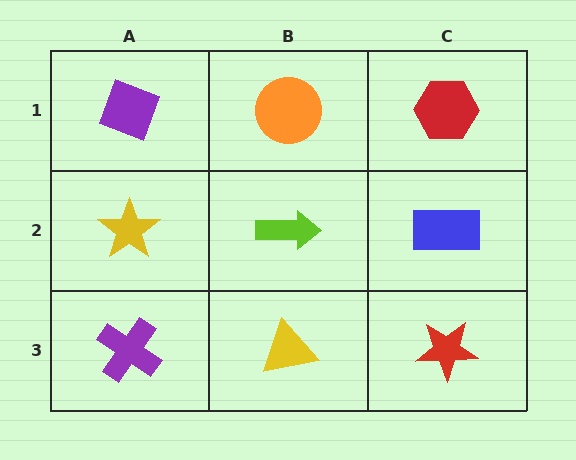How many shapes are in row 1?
3 shapes.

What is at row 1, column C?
A red hexagon.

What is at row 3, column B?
A yellow triangle.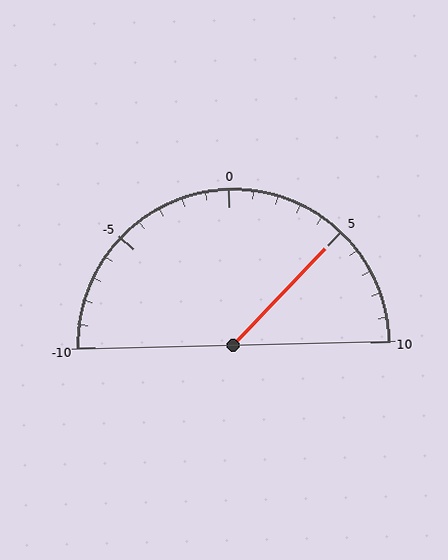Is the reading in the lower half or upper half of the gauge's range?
The reading is in the upper half of the range (-10 to 10).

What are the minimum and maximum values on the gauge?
The gauge ranges from -10 to 10.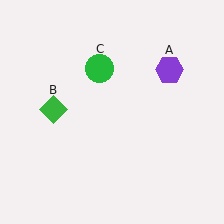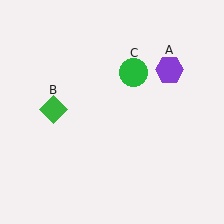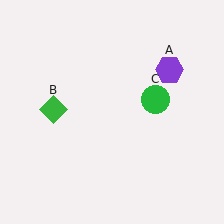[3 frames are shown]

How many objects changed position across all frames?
1 object changed position: green circle (object C).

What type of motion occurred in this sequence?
The green circle (object C) rotated clockwise around the center of the scene.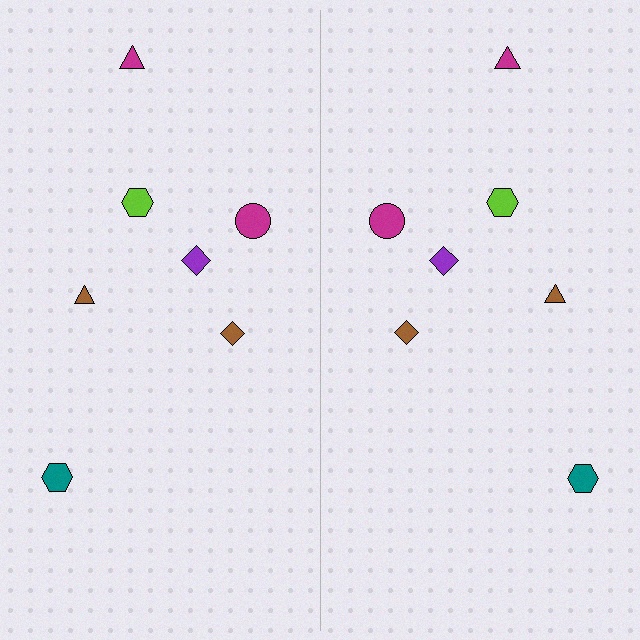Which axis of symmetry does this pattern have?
The pattern has a vertical axis of symmetry running through the center of the image.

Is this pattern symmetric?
Yes, this pattern has bilateral (reflection) symmetry.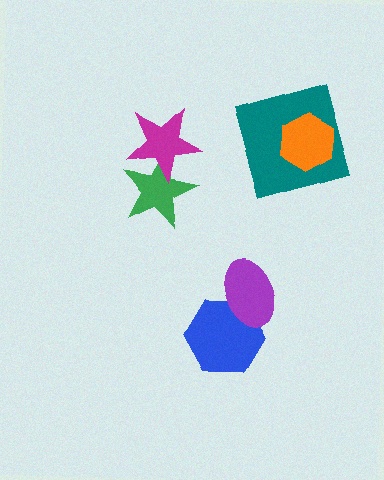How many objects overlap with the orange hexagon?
1 object overlaps with the orange hexagon.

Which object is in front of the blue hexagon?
The purple ellipse is in front of the blue hexagon.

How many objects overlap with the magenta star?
1 object overlaps with the magenta star.